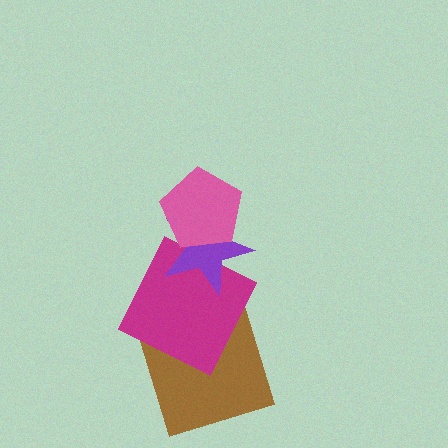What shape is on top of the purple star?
The pink pentagon is on top of the purple star.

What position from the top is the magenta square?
The magenta square is 3rd from the top.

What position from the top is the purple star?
The purple star is 2nd from the top.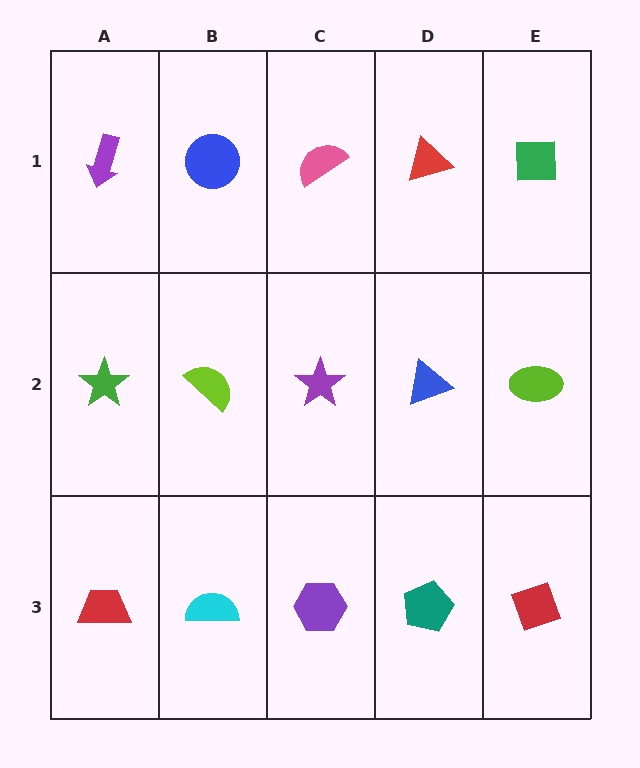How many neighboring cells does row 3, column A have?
2.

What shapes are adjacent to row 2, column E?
A green square (row 1, column E), a red diamond (row 3, column E), a blue triangle (row 2, column D).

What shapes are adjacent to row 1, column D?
A blue triangle (row 2, column D), a pink semicircle (row 1, column C), a green square (row 1, column E).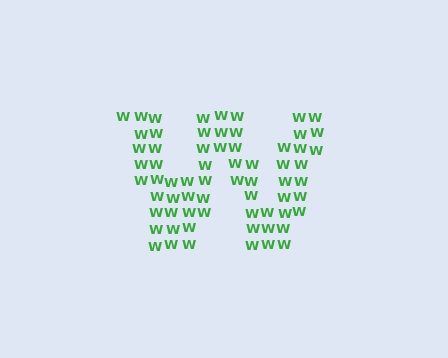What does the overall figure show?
The overall figure shows the letter W.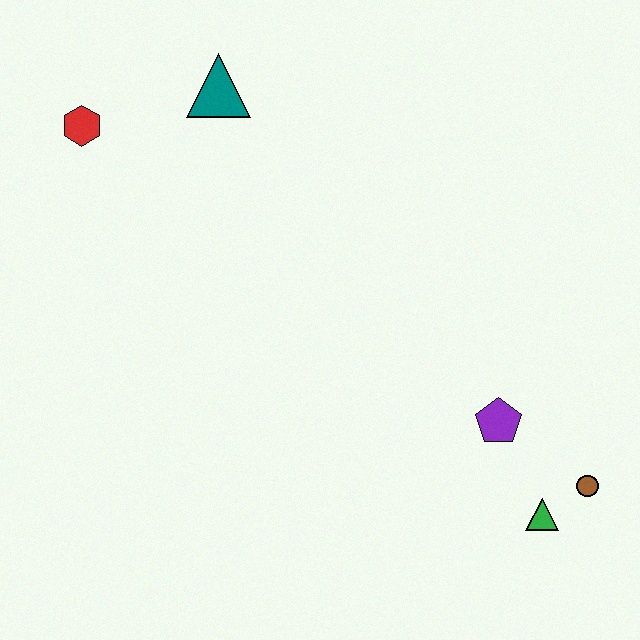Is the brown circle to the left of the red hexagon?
No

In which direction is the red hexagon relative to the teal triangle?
The red hexagon is to the left of the teal triangle.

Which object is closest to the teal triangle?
The red hexagon is closest to the teal triangle.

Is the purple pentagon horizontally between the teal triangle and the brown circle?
Yes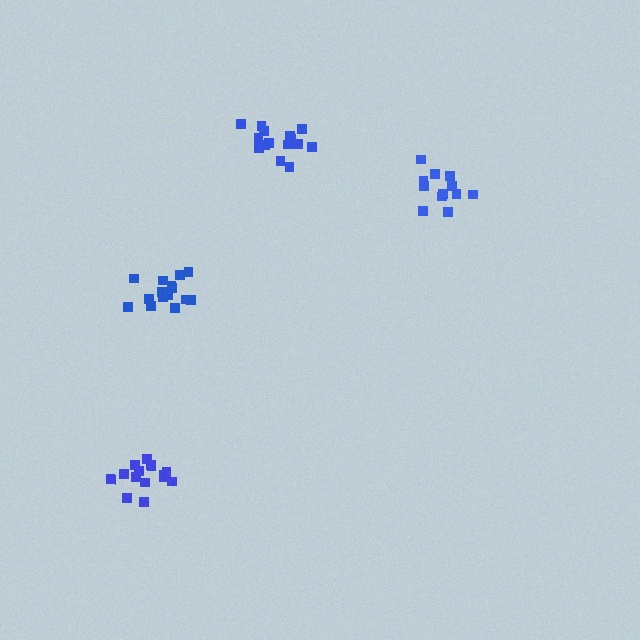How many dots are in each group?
Group 1: 15 dots, Group 2: 15 dots, Group 3: 15 dots, Group 4: 12 dots (57 total).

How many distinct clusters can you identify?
There are 4 distinct clusters.